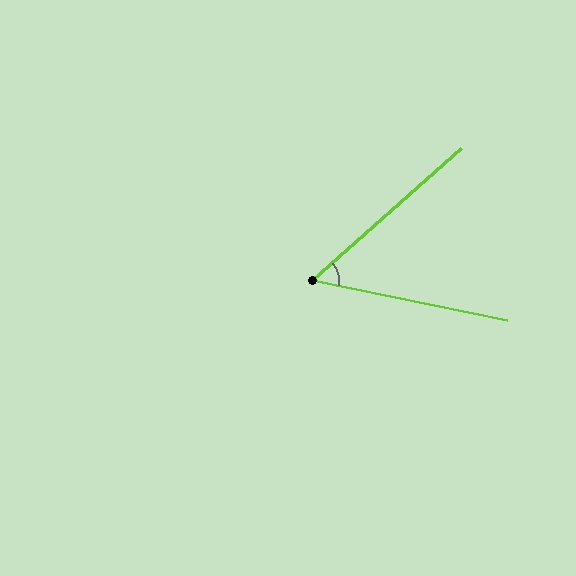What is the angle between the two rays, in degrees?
Approximately 53 degrees.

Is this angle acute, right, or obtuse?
It is acute.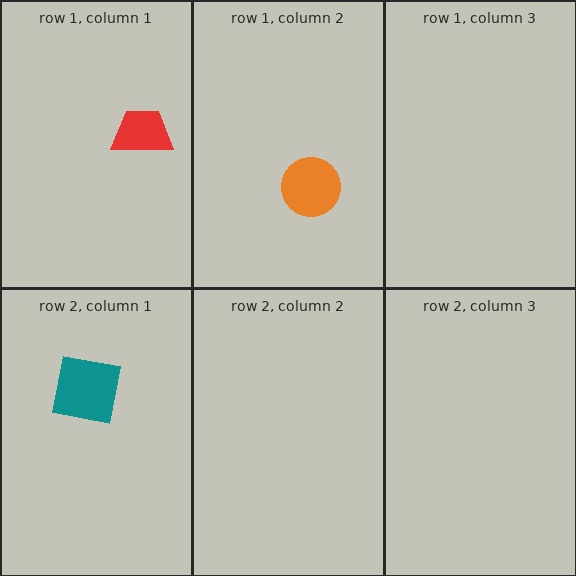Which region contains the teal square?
The row 2, column 1 region.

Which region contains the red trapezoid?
The row 1, column 1 region.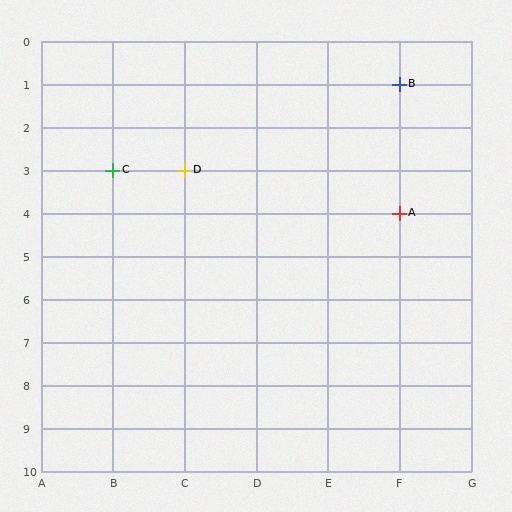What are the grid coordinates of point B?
Point B is at grid coordinates (F, 1).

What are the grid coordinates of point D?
Point D is at grid coordinates (C, 3).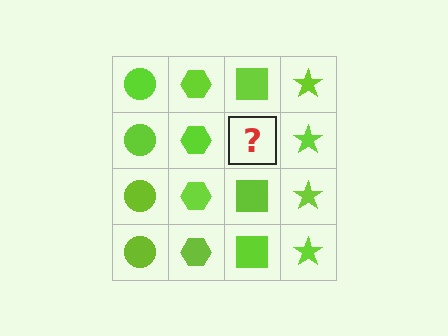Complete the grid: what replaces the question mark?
The question mark should be replaced with a lime square.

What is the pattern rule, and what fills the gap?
The rule is that each column has a consistent shape. The gap should be filled with a lime square.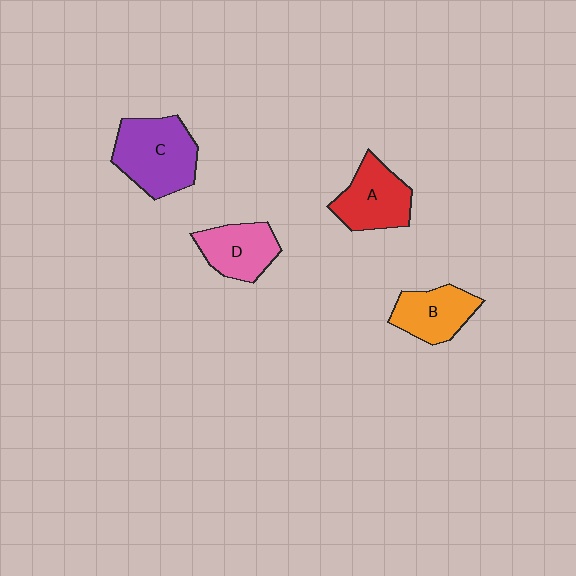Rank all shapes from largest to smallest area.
From largest to smallest: C (purple), A (red), D (pink), B (orange).